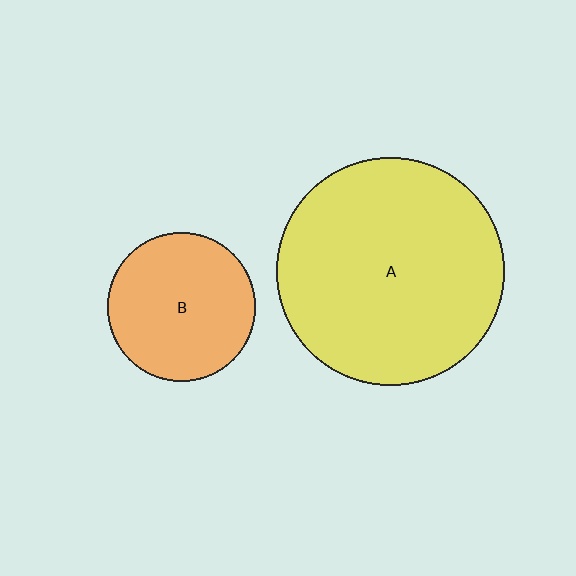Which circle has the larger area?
Circle A (yellow).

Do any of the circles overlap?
No, none of the circles overlap.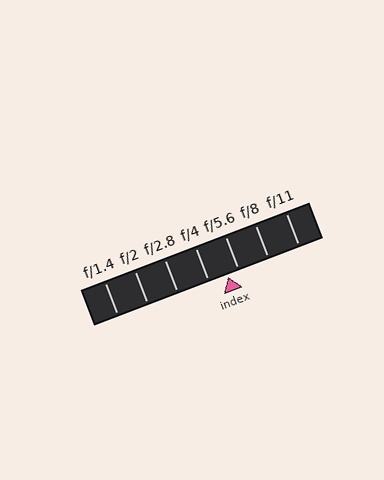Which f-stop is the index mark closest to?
The index mark is closest to f/5.6.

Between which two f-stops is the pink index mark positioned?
The index mark is between f/4 and f/5.6.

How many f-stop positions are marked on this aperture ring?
There are 7 f-stop positions marked.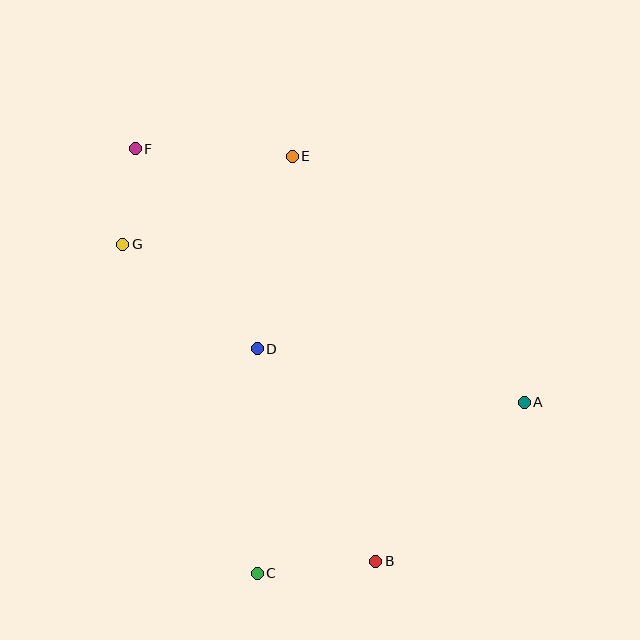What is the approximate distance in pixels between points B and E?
The distance between B and E is approximately 414 pixels.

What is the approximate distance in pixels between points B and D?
The distance between B and D is approximately 243 pixels.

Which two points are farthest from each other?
Points B and F are farthest from each other.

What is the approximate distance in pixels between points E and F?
The distance between E and F is approximately 157 pixels.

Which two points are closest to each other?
Points F and G are closest to each other.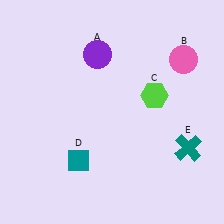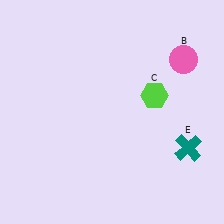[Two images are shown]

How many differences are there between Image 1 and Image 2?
There are 2 differences between the two images.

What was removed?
The purple circle (A), the teal diamond (D) were removed in Image 2.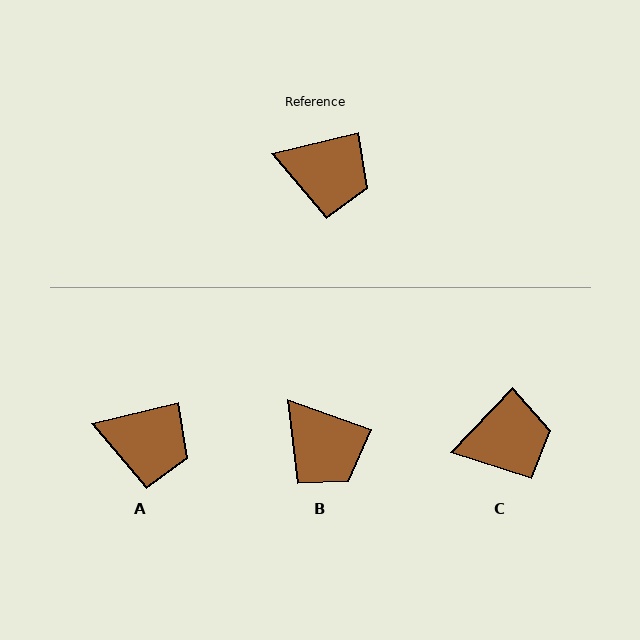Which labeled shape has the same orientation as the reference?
A.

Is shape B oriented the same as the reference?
No, it is off by about 33 degrees.